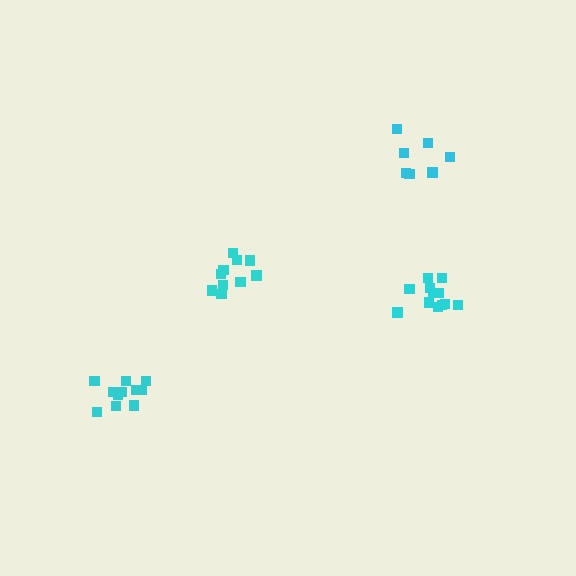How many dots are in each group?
Group 1: 12 dots, Group 2: 10 dots, Group 3: 11 dots, Group 4: 7 dots (40 total).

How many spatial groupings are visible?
There are 4 spatial groupings.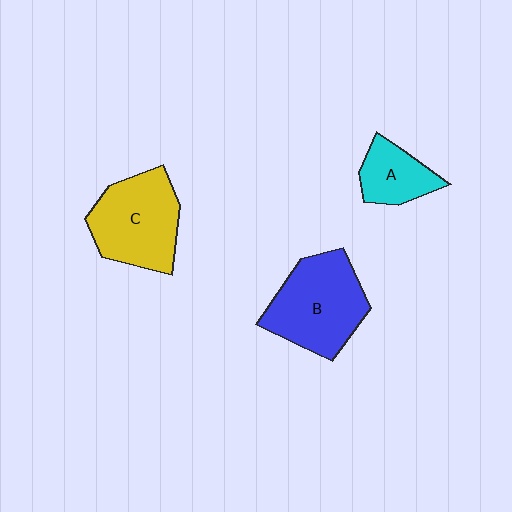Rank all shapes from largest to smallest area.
From largest to smallest: B (blue), C (yellow), A (cyan).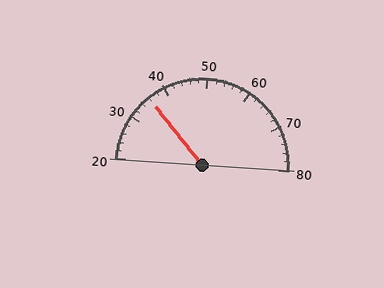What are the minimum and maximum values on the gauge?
The gauge ranges from 20 to 80.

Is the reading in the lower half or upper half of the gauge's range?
The reading is in the lower half of the range (20 to 80).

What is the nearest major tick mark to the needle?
The nearest major tick mark is 40.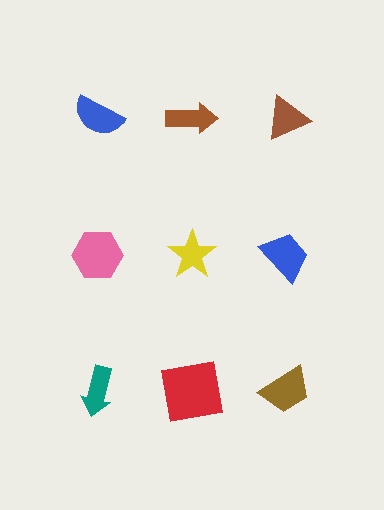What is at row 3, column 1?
A teal arrow.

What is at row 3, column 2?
A red square.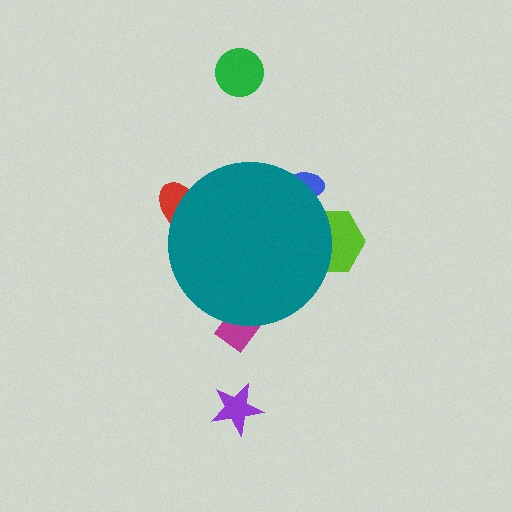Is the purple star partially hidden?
No, the purple star is fully visible.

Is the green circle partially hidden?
No, the green circle is fully visible.